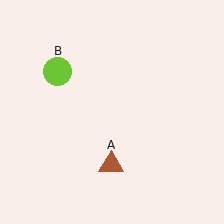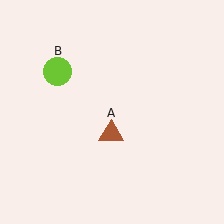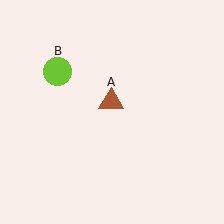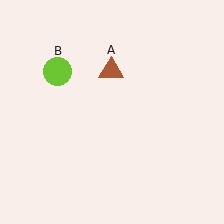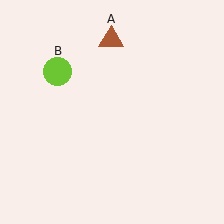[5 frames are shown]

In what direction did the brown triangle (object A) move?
The brown triangle (object A) moved up.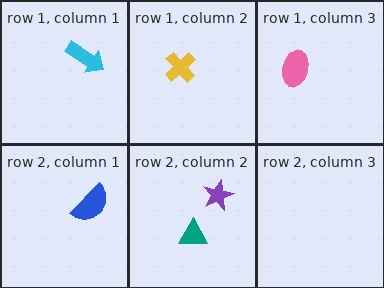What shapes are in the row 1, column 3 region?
The pink ellipse.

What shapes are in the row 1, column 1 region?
The cyan arrow.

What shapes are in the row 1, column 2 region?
The yellow cross.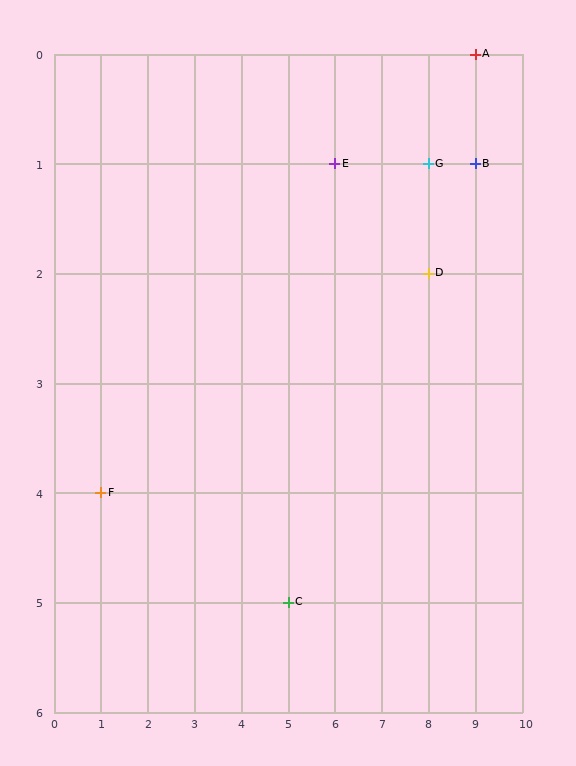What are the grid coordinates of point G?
Point G is at grid coordinates (8, 1).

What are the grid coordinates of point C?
Point C is at grid coordinates (5, 5).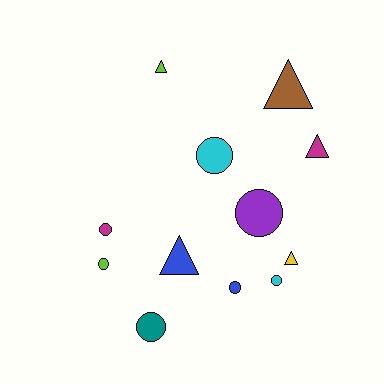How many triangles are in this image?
There are 5 triangles.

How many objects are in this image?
There are 12 objects.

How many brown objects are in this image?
There is 1 brown object.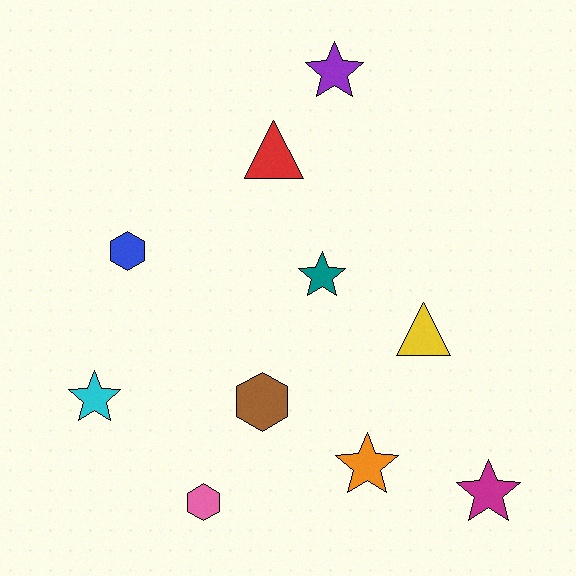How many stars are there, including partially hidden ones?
There are 5 stars.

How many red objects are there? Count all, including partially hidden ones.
There is 1 red object.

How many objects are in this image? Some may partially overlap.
There are 10 objects.